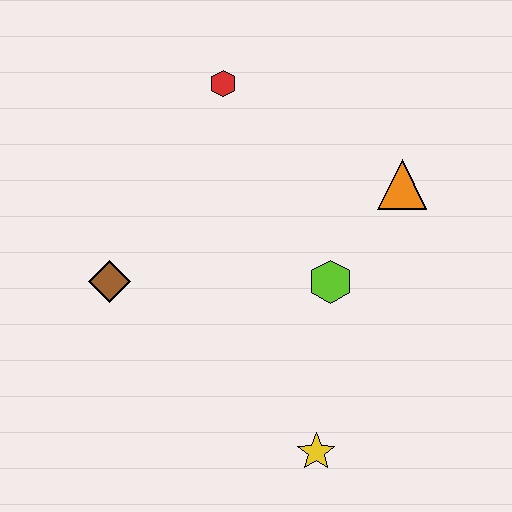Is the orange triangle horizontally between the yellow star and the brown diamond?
No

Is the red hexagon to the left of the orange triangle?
Yes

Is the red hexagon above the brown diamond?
Yes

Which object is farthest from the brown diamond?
The orange triangle is farthest from the brown diamond.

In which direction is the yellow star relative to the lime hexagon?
The yellow star is below the lime hexagon.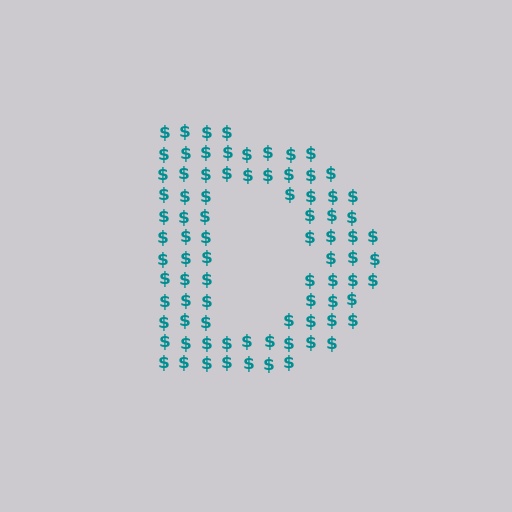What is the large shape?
The large shape is the letter D.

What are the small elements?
The small elements are dollar signs.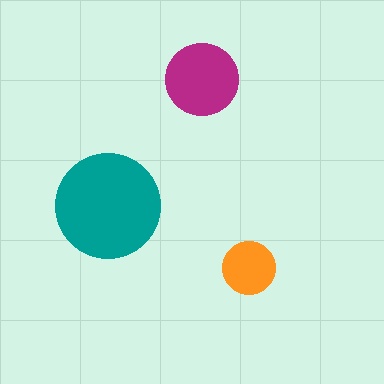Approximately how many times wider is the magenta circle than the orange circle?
About 1.5 times wider.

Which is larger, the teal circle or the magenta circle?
The teal one.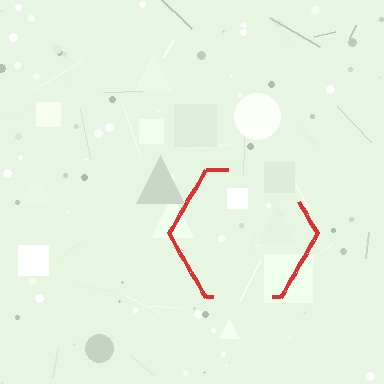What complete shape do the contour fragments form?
The contour fragments form a hexagon.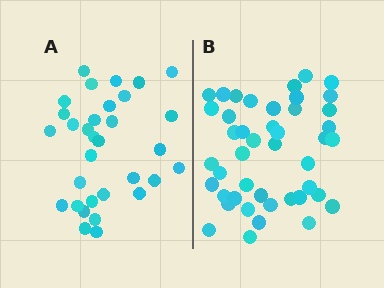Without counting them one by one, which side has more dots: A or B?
Region B (the right region) has more dots.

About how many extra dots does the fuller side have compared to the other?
Region B has roughly 12 or so more dots than region A.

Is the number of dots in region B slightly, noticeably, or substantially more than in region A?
Region B has noticeably more, but not dramatically so. The ratio is roughly 1.4 to 1.